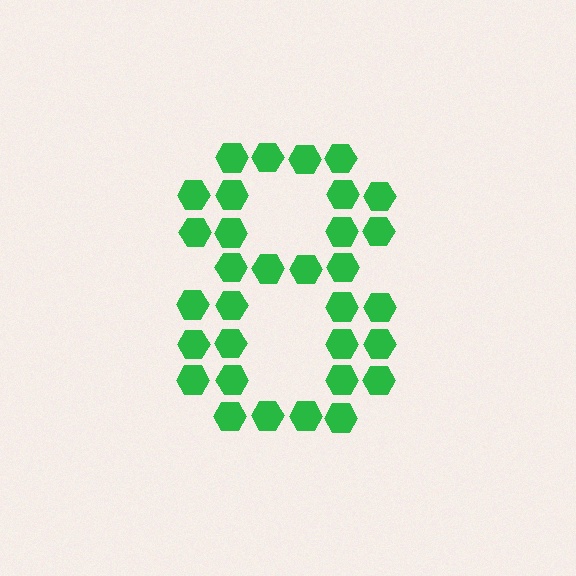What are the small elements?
The small elements are hexagons.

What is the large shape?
The large shape is the digit 8.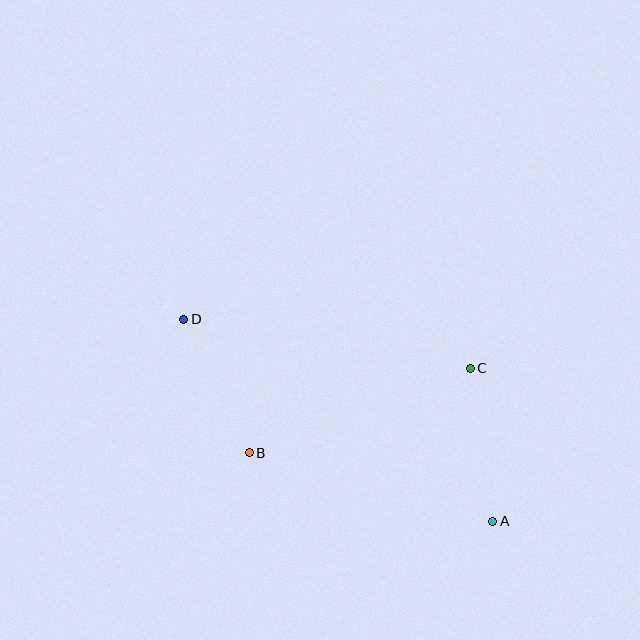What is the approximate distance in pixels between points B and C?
The distance between B and C is approximately 237 pixels.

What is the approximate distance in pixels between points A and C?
The distance between A and C is approximately 154 pixels.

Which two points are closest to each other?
Points B and D are closest to each other.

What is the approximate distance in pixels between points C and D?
The distance between C and D is approximately 291 pixels.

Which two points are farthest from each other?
Points A and D are farthest from each other.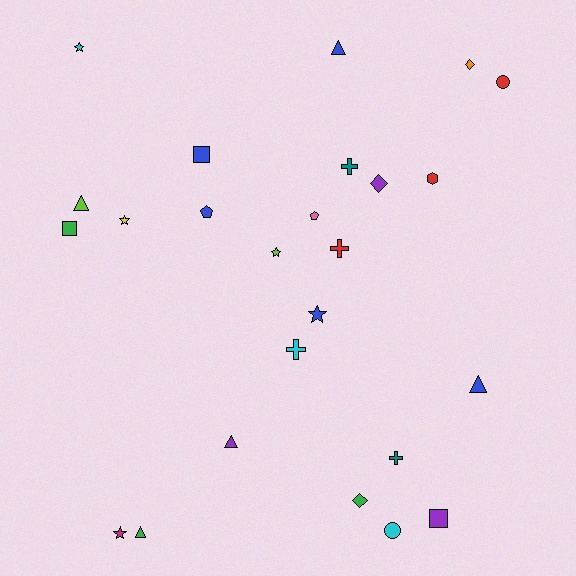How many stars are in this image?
There are 5 stars.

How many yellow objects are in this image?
There is 1 yellow object.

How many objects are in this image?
There are 25 objects.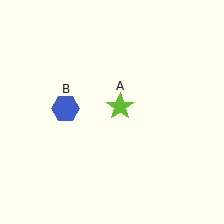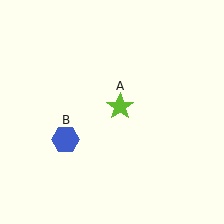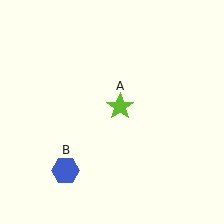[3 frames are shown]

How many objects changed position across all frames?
1 object changed position: blue hexagon (object B).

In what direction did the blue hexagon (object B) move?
The blue hexagon (object B) moved down.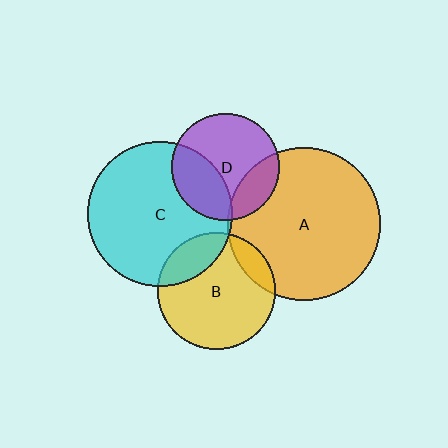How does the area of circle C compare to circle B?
Approximately 1.5 times.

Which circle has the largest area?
Circle A (orange).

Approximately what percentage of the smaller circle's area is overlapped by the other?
Approximately 30%.